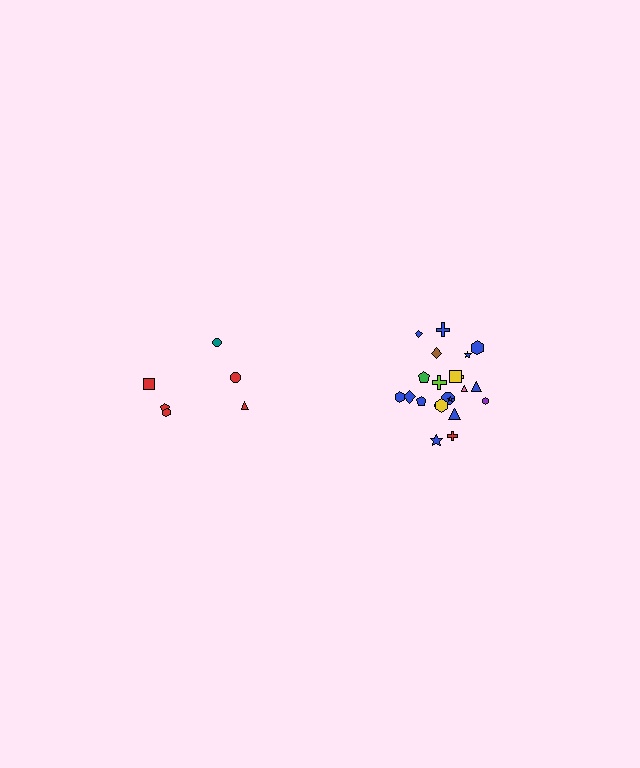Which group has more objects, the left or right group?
The right group.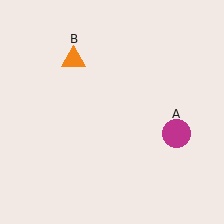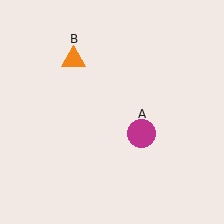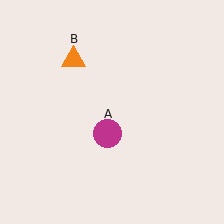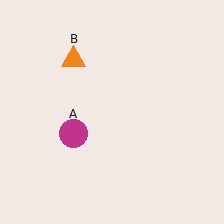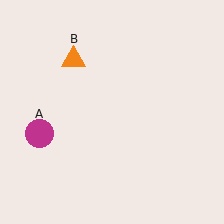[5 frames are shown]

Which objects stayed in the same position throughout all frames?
Orange triangle (object B) remained stationary.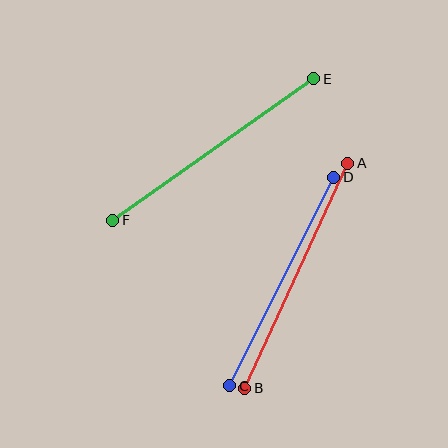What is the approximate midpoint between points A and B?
The midpoint is at approximately (296, 276) pixels.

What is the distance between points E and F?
The distance is approximately 245 pixels.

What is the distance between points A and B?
The distance is approximately 248 pixels.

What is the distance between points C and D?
The distance is approximately 233 pixels.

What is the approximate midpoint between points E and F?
The midpoint is at approximately (213, 149) pixels.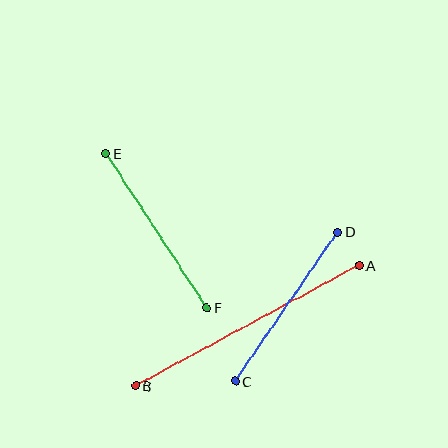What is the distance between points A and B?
The distance is approximately 254 pixels.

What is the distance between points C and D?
The distance is approximately 181 pixels.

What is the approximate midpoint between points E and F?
The midpoint is at approximately (157, 231) pixels.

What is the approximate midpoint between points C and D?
The midpoint is at approximately (286, 306) pixels.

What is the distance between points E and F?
The distance is approximately 184 pixels.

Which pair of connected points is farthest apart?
Points A and B are farthest apart.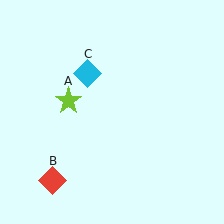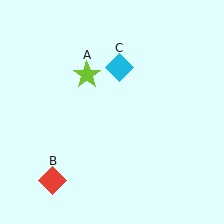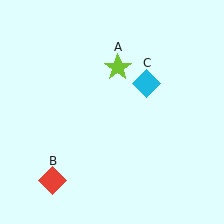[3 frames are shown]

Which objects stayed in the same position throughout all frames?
Red diamond (object B) remained stationary.